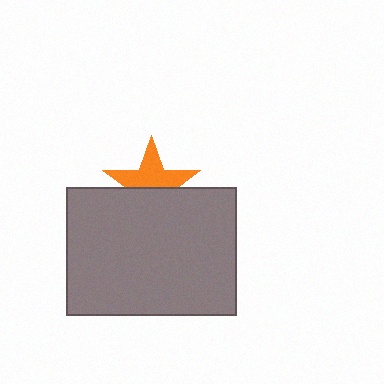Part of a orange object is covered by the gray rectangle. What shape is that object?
It is a star.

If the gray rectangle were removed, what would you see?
You would see the complete orange star.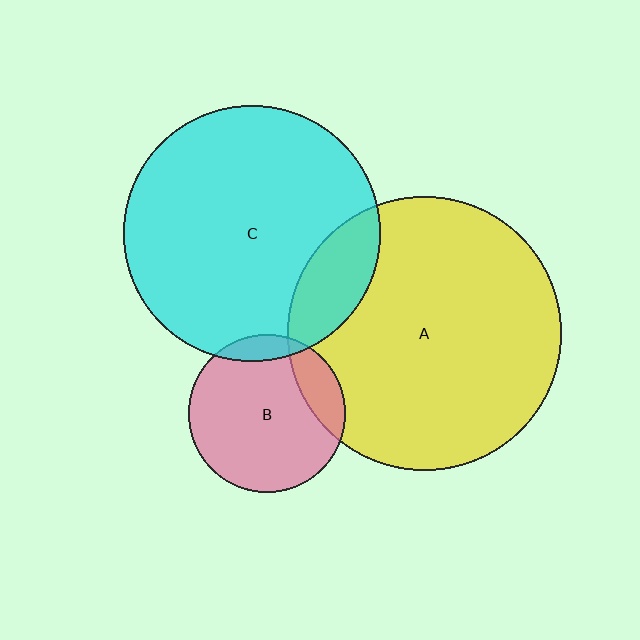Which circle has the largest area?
Circle A (yellow).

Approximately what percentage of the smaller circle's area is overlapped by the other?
Approximately 15%.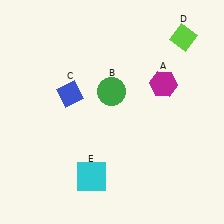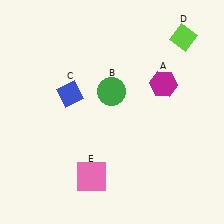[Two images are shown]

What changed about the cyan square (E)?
In Image 1, E is cyan. In Image 2, it changed to pink.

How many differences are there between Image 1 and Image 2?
There is 1 difference between the two images.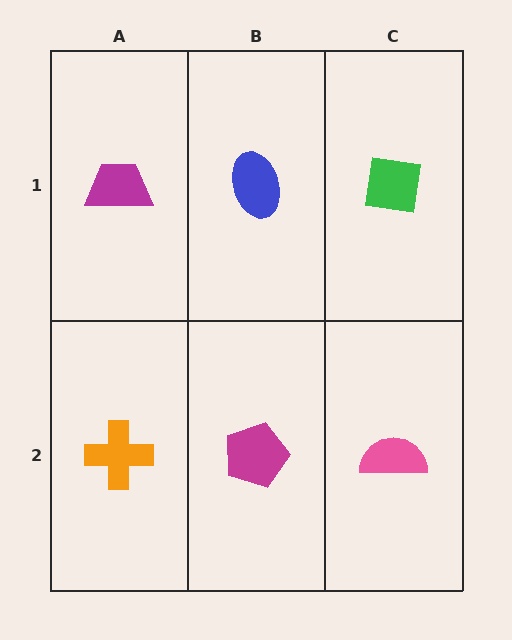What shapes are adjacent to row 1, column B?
A magenta pentagon (row 2, column B), a magenta trapezoid (row 1, column A), a green square (row 1, column C).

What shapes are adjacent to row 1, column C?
A pink semicircle (row 2, column C), a blue ellipse (row 1, column B).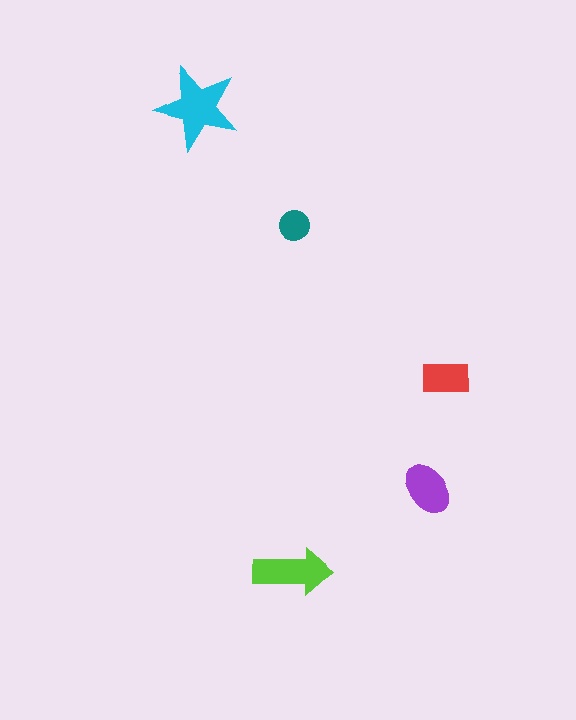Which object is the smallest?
The teal circle.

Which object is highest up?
The cyan star is topmost.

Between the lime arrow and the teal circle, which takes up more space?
The lime arrow.